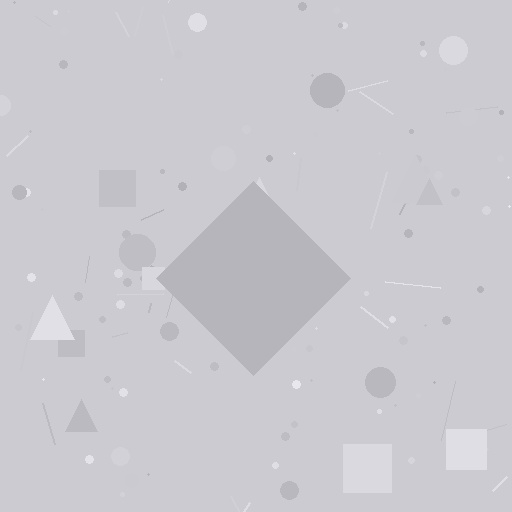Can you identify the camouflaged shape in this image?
The camouflaged shape is a diamond.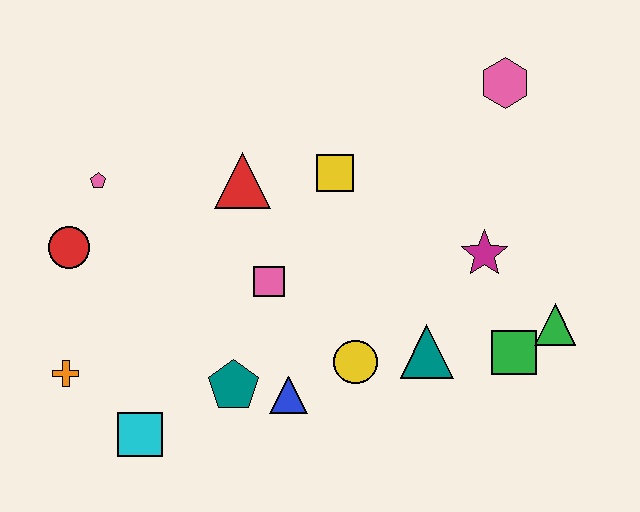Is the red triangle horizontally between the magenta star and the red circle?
Yes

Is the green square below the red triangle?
Yes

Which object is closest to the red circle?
The pink pentagon is closest to the red circle.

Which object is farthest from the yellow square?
The orange cross is farthest from the yellow square.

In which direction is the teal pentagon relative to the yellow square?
The teal pentagon is below the yellow square.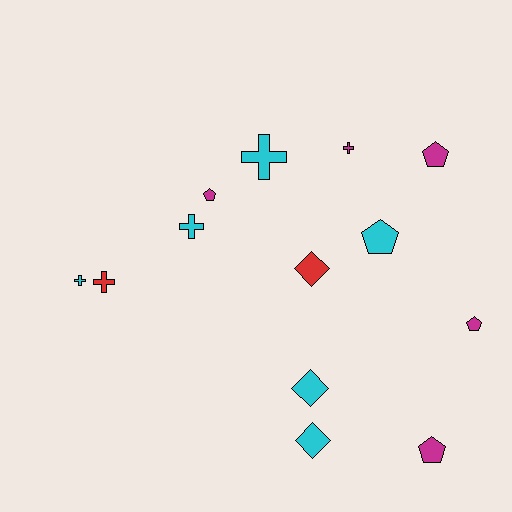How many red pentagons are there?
There are no red pentagons.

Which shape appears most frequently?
Pentagon, with 5 objects.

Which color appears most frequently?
Cyan, with 6 objects.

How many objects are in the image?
There are 13 objects.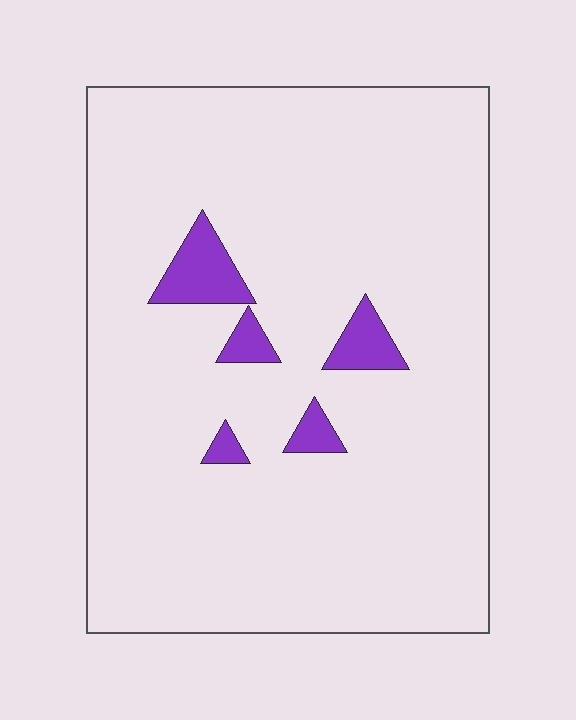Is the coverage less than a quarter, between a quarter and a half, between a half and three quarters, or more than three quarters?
Less than a quarter.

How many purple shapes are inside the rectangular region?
5.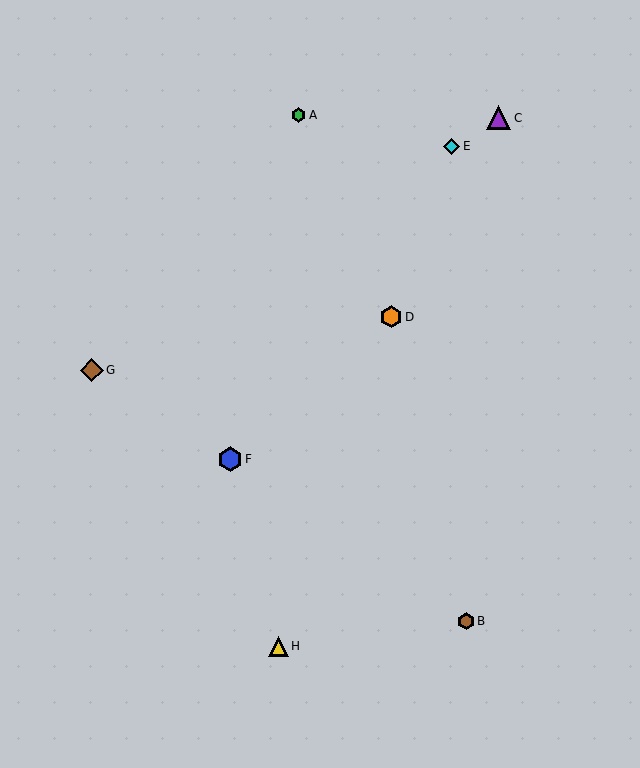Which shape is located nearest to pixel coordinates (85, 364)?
The brown diamond (labeled G) at (92, 370) is nearest to that location.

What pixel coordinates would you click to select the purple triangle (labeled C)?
Click at (499, 118) to select the purple triangle C.